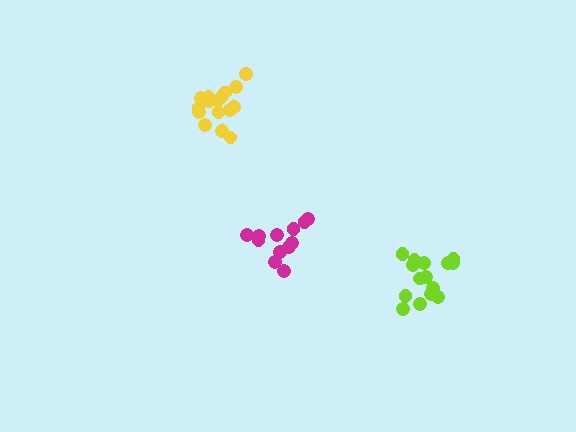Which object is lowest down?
The lime cluster is bottommost.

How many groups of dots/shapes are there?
There are 3 groups.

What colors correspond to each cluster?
The clusters are colored: lime, magenta, yellow.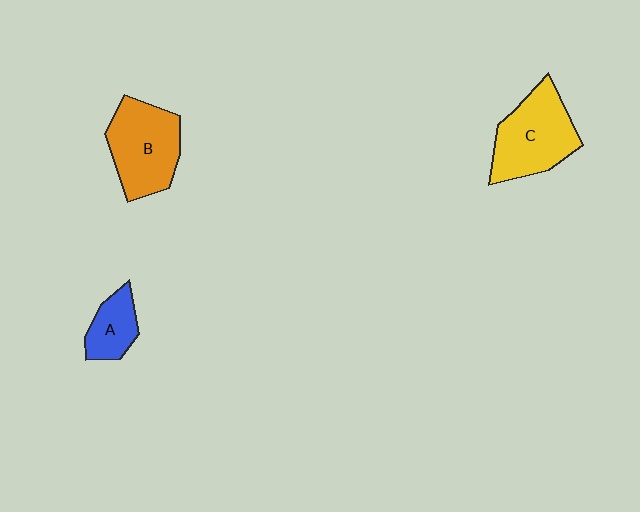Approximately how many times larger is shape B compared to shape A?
Approximately 2.0 times.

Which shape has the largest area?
Shape C (yellow).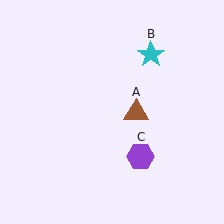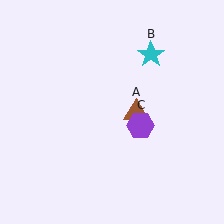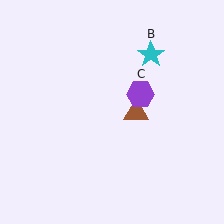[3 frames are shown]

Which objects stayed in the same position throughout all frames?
Brown triangle (object A) and cyan star (object B) remained stationary.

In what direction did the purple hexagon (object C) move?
The purple hexagon (object C) moved up.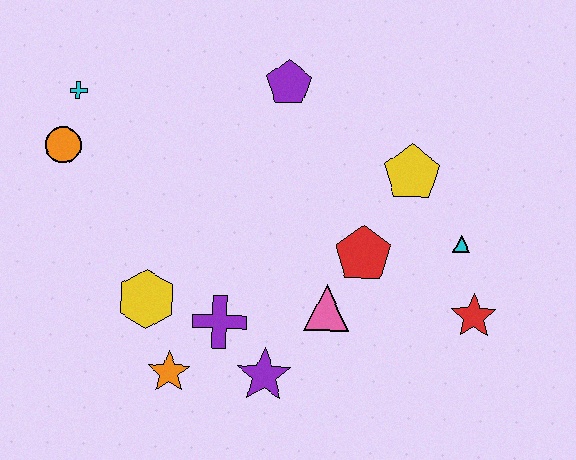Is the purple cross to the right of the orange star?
Yes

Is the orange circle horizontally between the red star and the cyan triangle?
No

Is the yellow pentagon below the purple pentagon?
Yes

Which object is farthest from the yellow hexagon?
The red star is farthest from the yellow hexagon.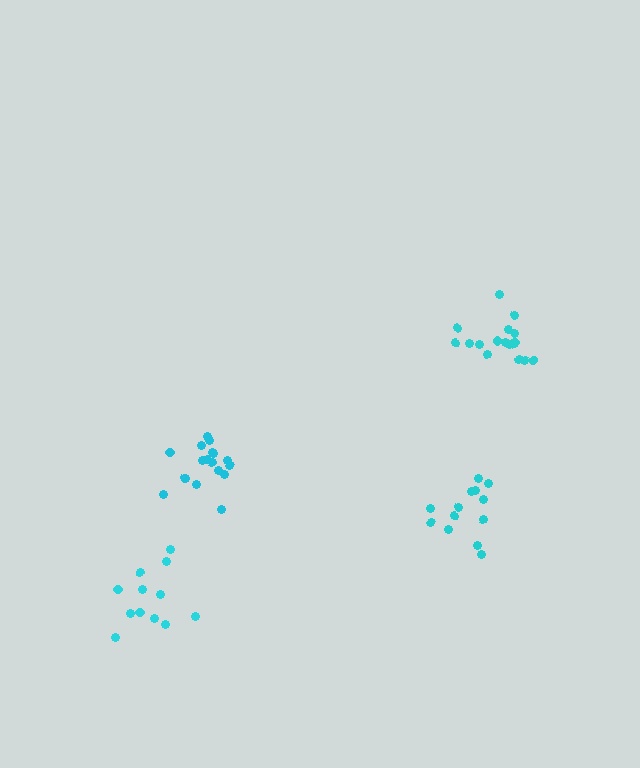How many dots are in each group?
Group 1: 12 dots, Group 2: 13 dots, Group 3: 17 dots, Group 4: 18 dots (60 total).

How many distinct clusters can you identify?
There are 4 distinct clusters.